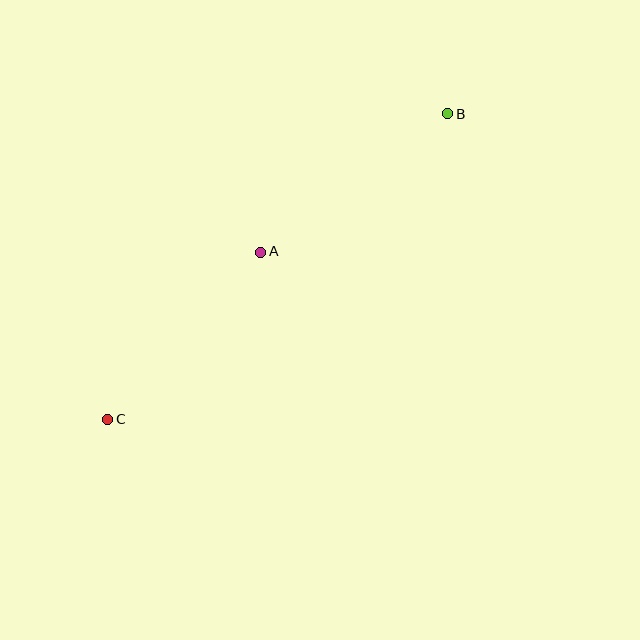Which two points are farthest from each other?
Points B and C are farthest from each other.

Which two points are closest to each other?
Points A and C are closest to each other.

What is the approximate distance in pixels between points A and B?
The distance between A and B is approximately 232 pixels.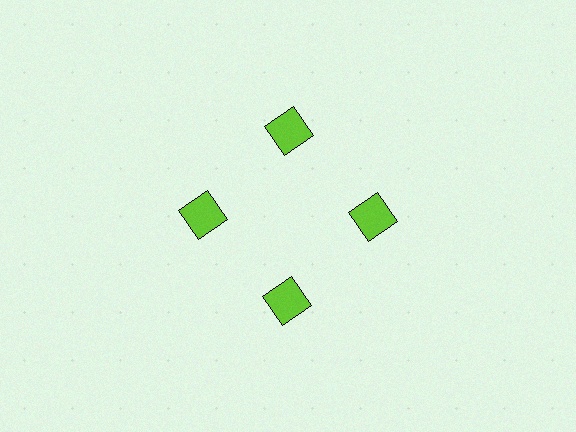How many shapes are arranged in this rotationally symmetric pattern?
There are 4 shapes, arranged in 4 groups of 1.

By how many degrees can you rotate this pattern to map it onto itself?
The pattern maps onto itself every 90 degrees of rotation.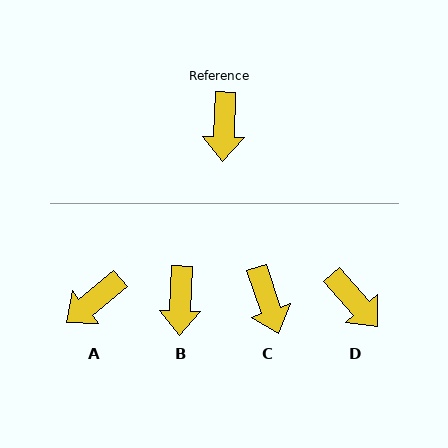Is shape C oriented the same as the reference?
No, it is off by about 21 degrees.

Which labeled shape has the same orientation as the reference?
B.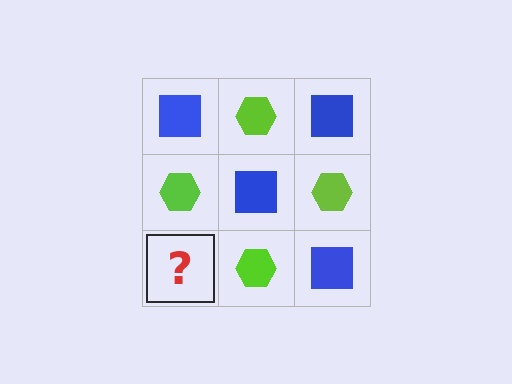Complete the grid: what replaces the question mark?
The question mark should be replaced with a blue square.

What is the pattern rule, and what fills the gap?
The rule is that it alternates blue square and lime hexagon in a checkerboard pattern. The gap should be filled with a blue square.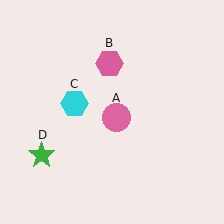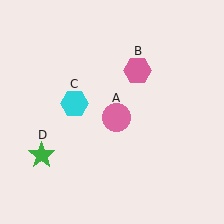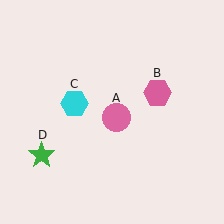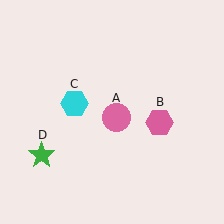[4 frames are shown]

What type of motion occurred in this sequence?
The pink hexagon (object B) rotated clockwise around the center of the scene.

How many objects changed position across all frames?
1 object changed position: pink hexagon (object B).